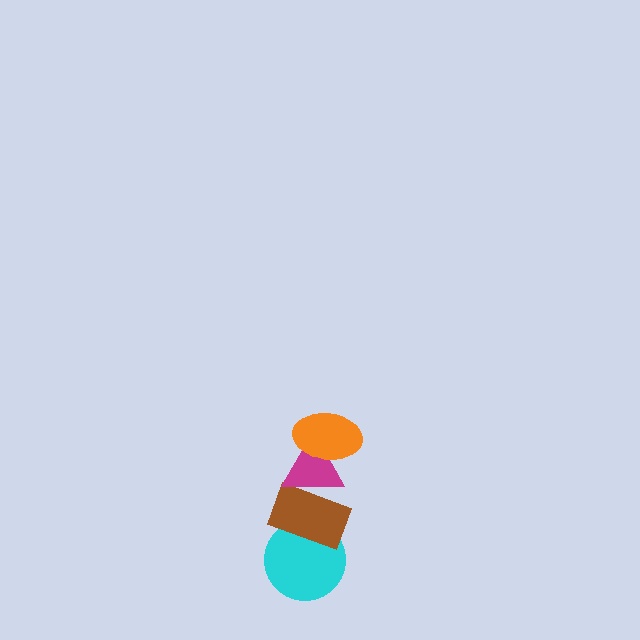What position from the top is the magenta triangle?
The magenta triangle is 2nd from the top.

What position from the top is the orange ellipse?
The orange ellipse is 1st from the top.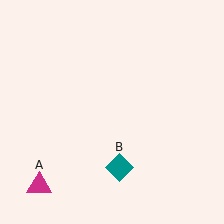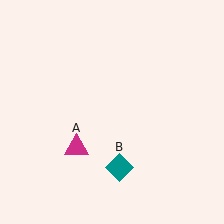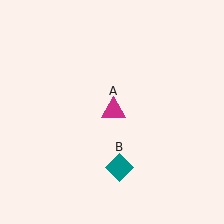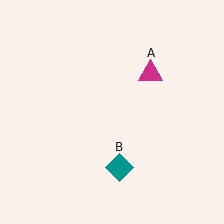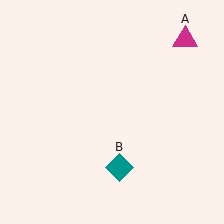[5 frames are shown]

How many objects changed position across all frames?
1 object changed position: magenta triangle (object A).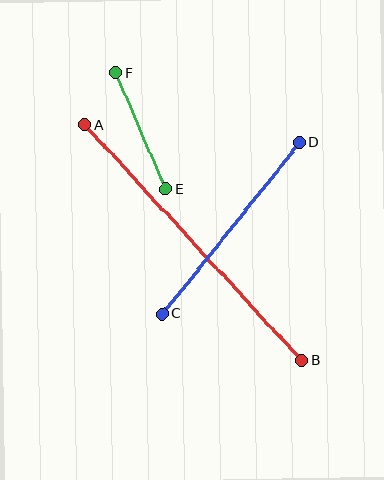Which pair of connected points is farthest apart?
Points A and B are farthest apart.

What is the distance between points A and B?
The distance is approximately 320 pixels.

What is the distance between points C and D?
The distance is approximately 219 pixels.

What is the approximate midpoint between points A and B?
The midpoint is at approximately (193, 242) pixels.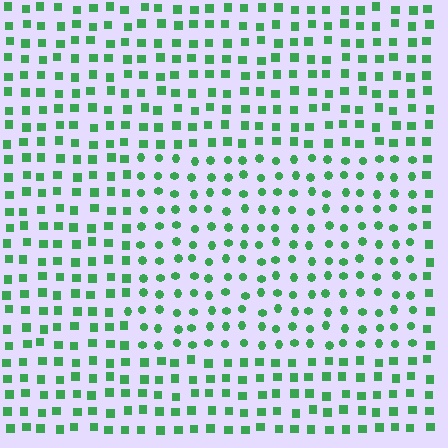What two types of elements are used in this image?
The image uses circles inside the rectangle region and squares outside it.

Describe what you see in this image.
The image is filled with small green elements arranged in a uniform grid. A rectangle-shaped region contains circles, while the surrounding area contains squares. The boundary is defined purely by the change in element shape.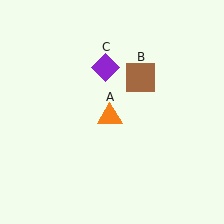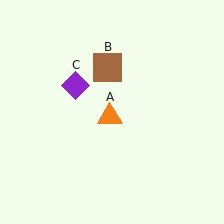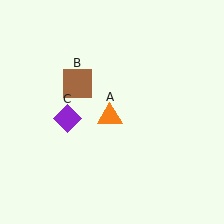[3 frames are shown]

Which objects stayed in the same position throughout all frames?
Orange triangle (object A) remained stationary.